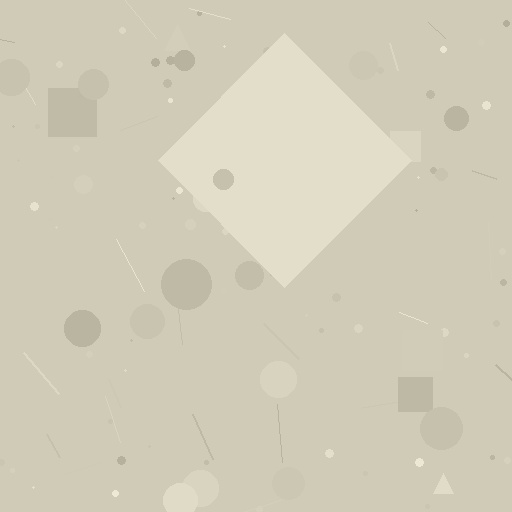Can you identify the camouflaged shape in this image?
The camouflaged shape is a diamond.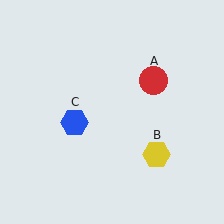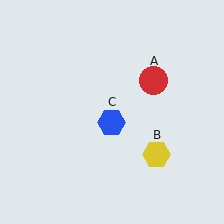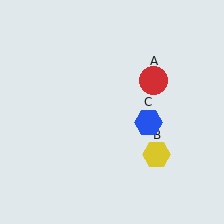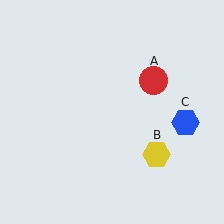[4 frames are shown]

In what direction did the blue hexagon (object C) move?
The blue hexagon (object C) moved right.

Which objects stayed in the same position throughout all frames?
Red circle (object A) and yellow hexagon (object B) remained stationary.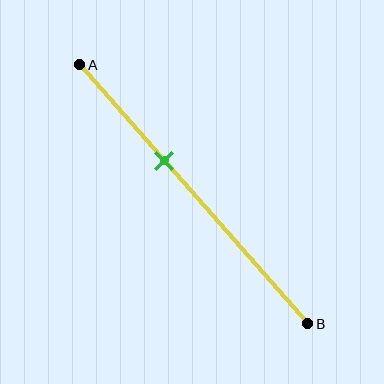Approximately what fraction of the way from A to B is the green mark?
The green mark is approximately 35% of the way from A to B.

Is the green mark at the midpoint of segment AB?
No, the mark is at about 35% from A, not at the 50% midpoint.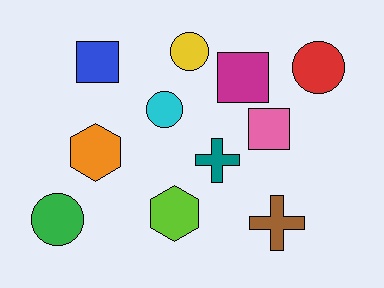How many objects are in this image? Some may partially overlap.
There are 11 objects.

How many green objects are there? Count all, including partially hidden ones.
There is 1 green object.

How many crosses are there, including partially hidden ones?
There are 2 crosses.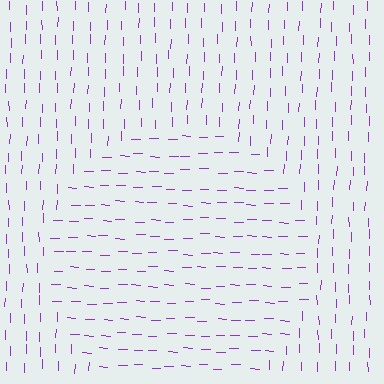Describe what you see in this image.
The image is filled with small purple line segments. A circle region in the image has lines oriented differently from the surrounding lines, creating a visible texture boundary.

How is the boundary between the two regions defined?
The boundary is defined purely by a change in line orientation (approximately 89 degrees difference). All lines are the same color and thickness.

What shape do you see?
I see a circle.